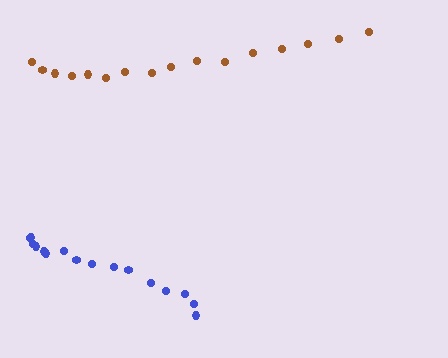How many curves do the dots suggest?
There are 2 distinct paths.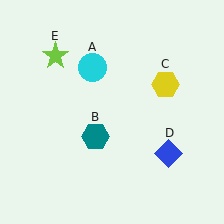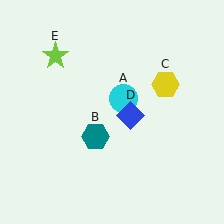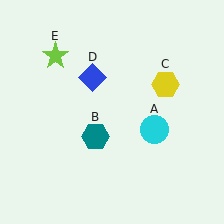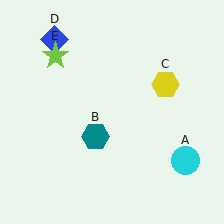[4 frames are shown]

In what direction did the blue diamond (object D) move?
The blue diamond (object D) moved up and to the left.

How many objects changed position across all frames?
2 objects changed position: cyan circle (object A), blue diamond (object D).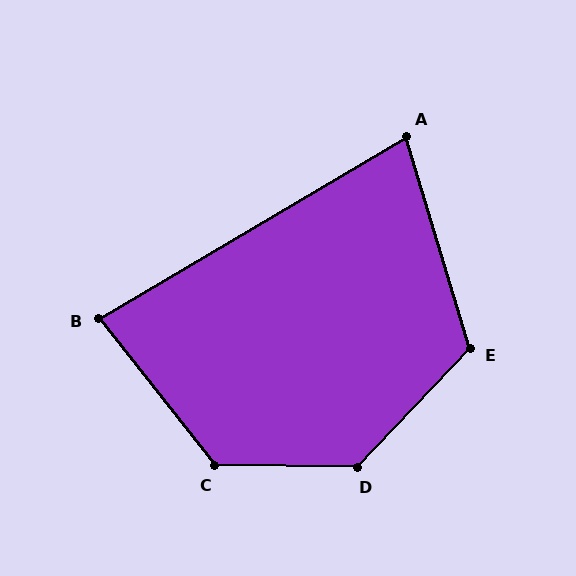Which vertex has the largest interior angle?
D, at approximately 133 degrees.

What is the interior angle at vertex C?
Approximately 129 degrees (obtuse).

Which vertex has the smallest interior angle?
A, at approximately 76 degrees.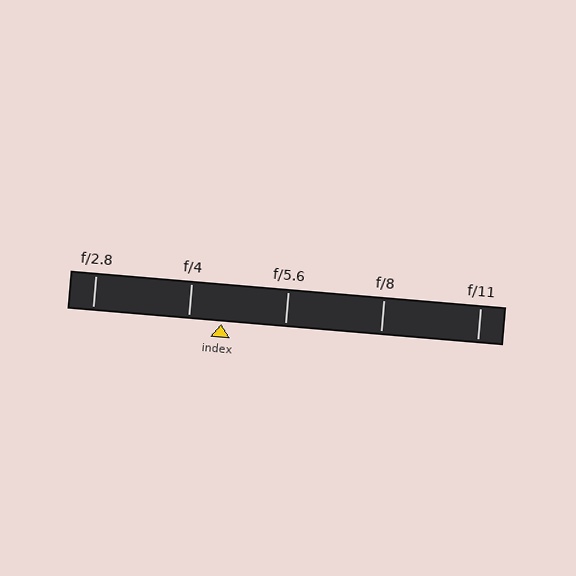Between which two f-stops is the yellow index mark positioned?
The index mark is between f/4 and f/5.6.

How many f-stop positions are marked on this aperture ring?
There are 5 f-stop positions marked.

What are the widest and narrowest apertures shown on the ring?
The widest aperture shown is f/2.8 and the narrowest is f/11.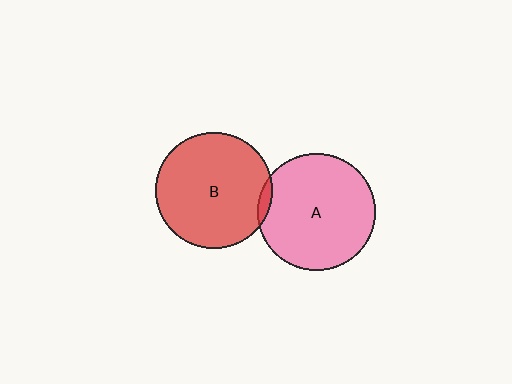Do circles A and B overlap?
Yes.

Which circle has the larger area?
Circle A (pink).